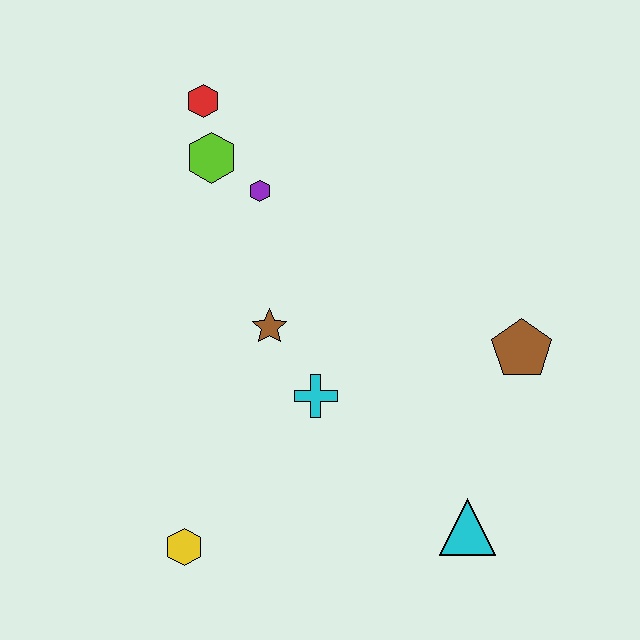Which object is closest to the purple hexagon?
The lime hexagon is closest to the purple hexagon.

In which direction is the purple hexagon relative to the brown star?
The purple hexagon is above the brown star.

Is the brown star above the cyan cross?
Yes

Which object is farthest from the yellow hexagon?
The red hexagon is farthest from the yellow hexagon.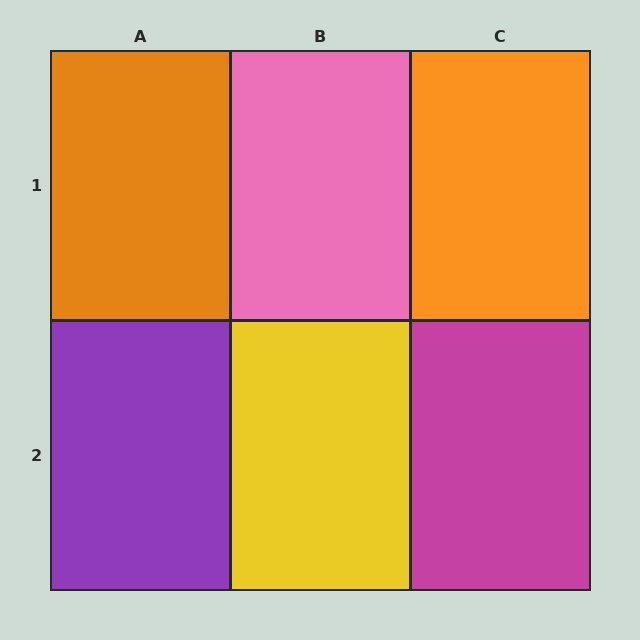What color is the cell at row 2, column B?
Yellow.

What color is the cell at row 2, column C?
Magenta.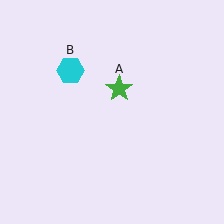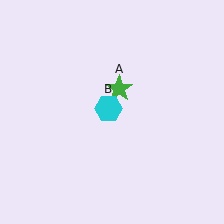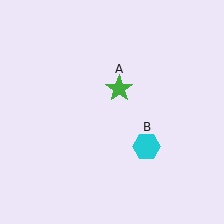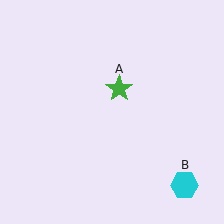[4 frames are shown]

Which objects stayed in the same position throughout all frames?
Green star (object A) remained stationary.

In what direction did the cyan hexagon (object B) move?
The cyan hexagon (object B) moved down and to the right.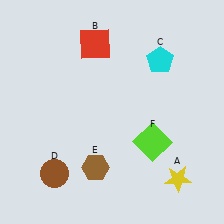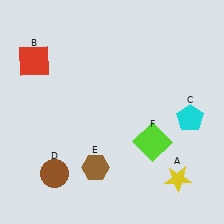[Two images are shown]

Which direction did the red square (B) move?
The red square (B) moved left.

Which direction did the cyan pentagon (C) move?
The cyan pentagon (C) moved down.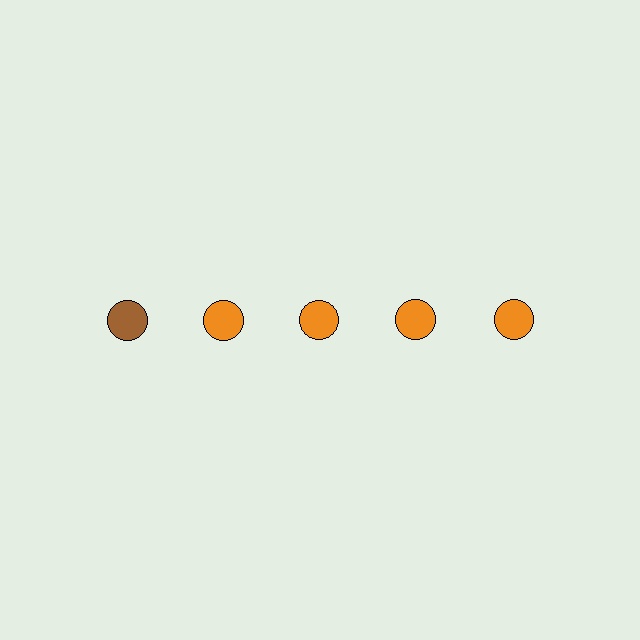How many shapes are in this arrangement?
There are 5 shapes arranged in a grid pattern.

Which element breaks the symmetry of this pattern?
The brown circle in the top row, leftmost column breaks the symmetry. All other shapes are orange circles.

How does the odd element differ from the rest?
It has a different color: brown instead of orange.